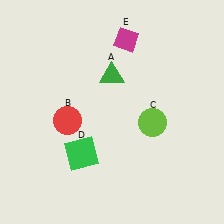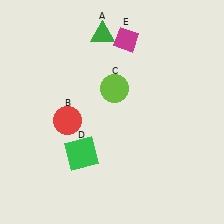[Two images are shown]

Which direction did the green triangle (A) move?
The green triangle (A) moved up.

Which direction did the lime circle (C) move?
The lime circle (C) moved left.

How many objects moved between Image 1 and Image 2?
2 objects moved between the two images.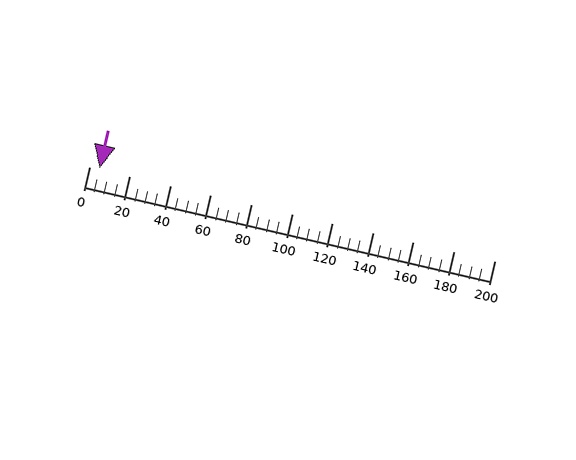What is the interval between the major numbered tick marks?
The major tick marks are spaced 20 units apart.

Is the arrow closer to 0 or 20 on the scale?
The arrow is closer to 0.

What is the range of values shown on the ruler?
The ruler shows values from 0 to 200.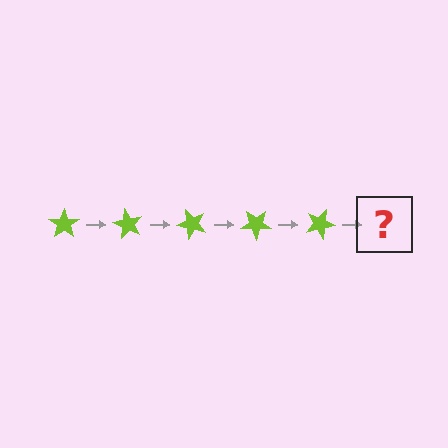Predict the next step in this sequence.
The next step is a lime star rotated 300 degrees.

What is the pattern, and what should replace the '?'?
The pattern is that the star rotates 60 degrees each step. The '?' should be a lime star rotated 300 degrees.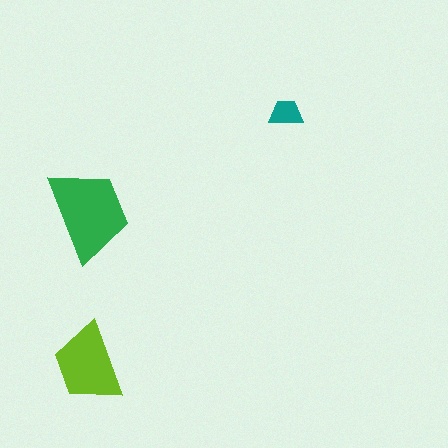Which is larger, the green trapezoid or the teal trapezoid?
The green one.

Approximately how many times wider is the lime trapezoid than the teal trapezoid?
About 2.5 times wider.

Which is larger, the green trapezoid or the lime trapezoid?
The green one.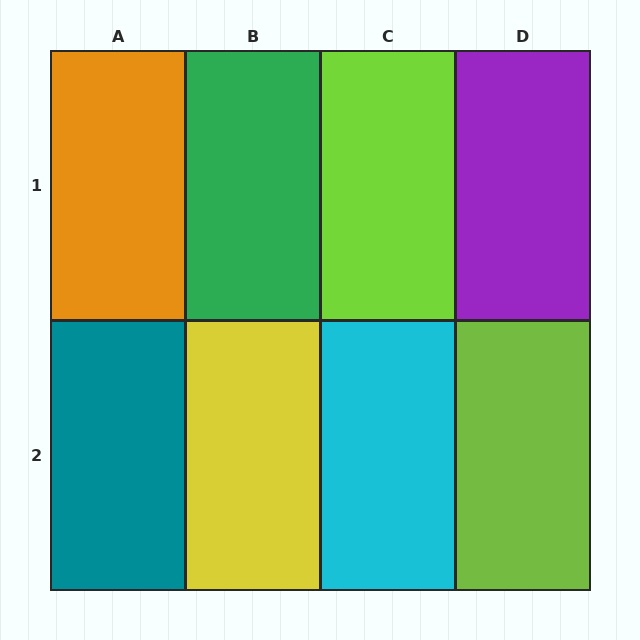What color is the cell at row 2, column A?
Teal.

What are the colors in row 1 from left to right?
Orange, green, lime, purple.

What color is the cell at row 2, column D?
Lime.